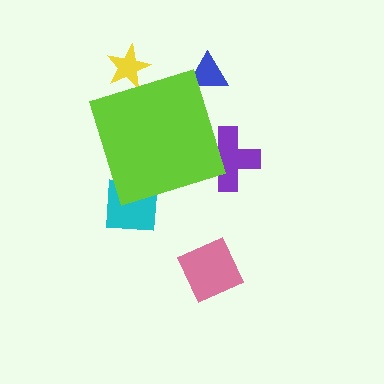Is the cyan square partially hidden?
Yes, the cyan square is partially hidden behind the lime diamond.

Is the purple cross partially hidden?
Yes, the purple cross is partially hidden behind the lime diamond.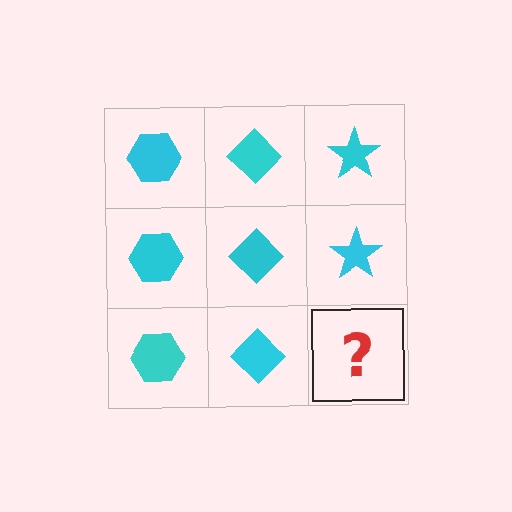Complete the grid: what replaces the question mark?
The question mark should be replaced with a cyan star.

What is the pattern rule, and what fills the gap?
The rule is that each column has a consistent shape. The gap should be filled with a cyan star.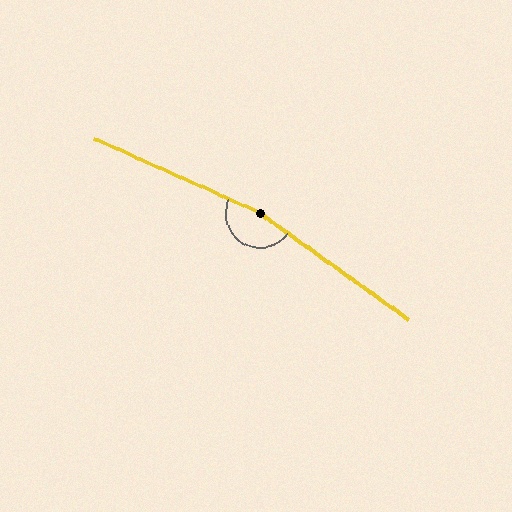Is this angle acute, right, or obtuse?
It is obtuse.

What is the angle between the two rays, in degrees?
Approximately 169 degrees.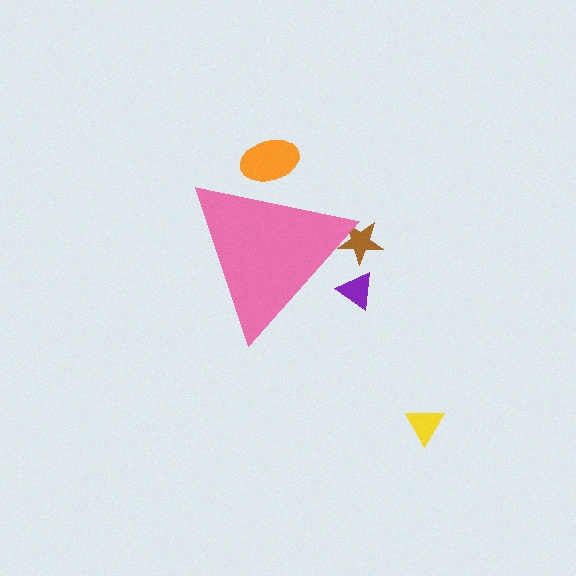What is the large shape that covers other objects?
A pink triangle.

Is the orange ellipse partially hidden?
Yes, the orange ellipse is partially hidden behind the pink triangle.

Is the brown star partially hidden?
Yes, the brown star is partially hidden behind the pink triangle.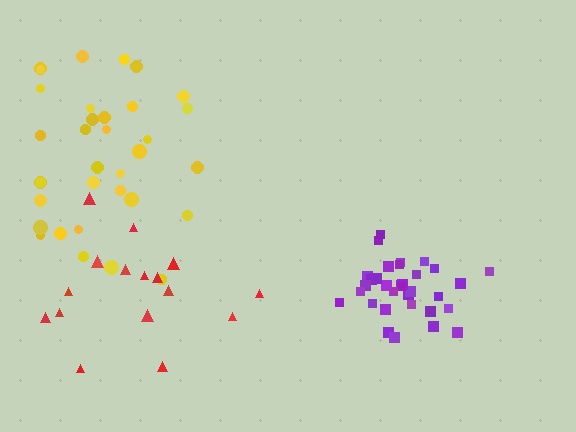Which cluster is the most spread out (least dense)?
Red.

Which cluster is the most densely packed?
Purple.